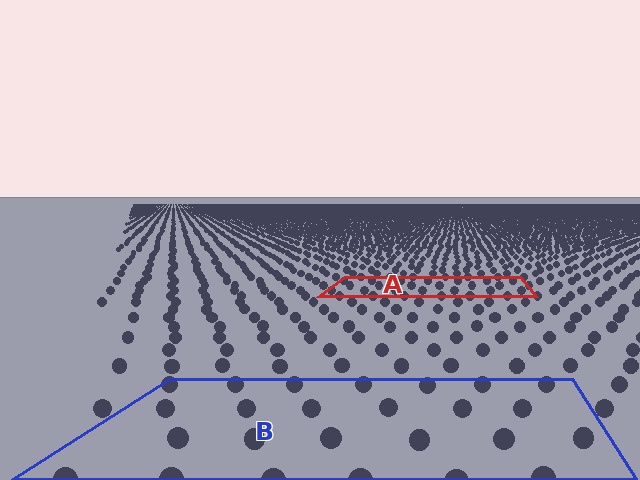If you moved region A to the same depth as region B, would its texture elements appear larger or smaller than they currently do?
They would appear larger. At a closer depth, the same texture elements are projected at a bigger on-screen size.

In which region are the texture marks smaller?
The texture marks are smaller in region A, because it is farther away.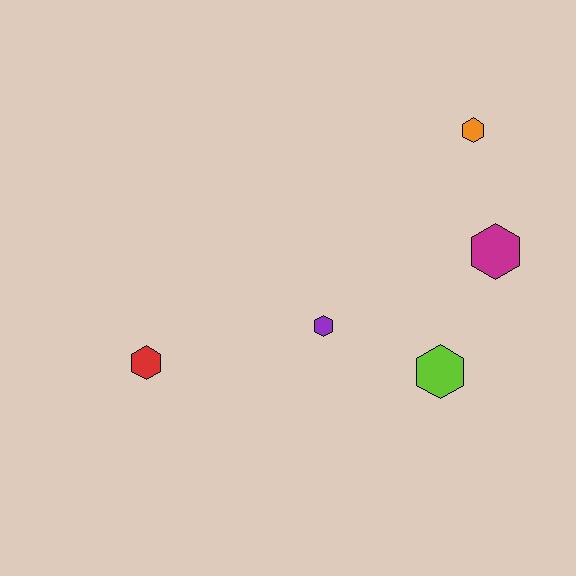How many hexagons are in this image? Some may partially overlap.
There are 5 hexagons.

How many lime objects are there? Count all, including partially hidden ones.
There is 1 lime object.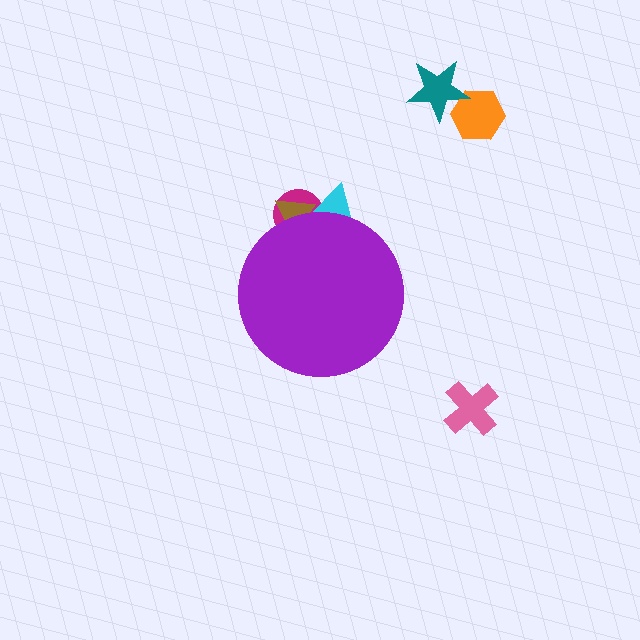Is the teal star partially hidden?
No, the teal star is fully visible.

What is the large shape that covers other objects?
A purple circle.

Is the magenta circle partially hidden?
Yes, the magenta circle is partially hidden behind the purple circle.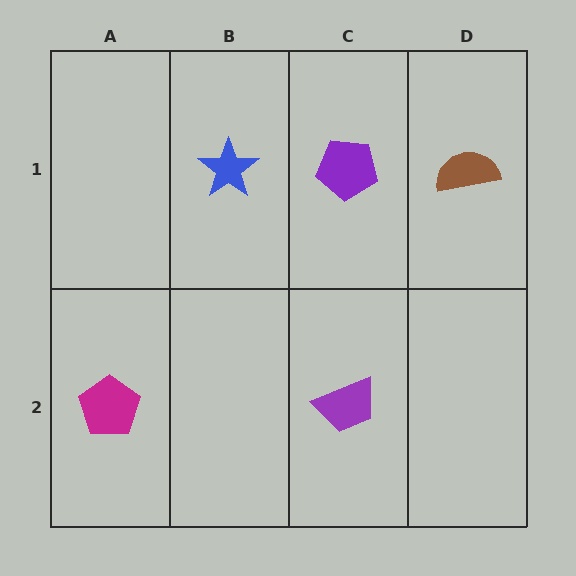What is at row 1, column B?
A blue star.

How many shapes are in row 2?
2 shapes.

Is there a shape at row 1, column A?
No, that cell is empty.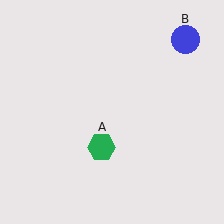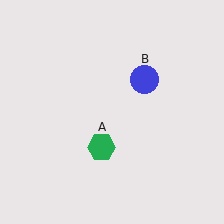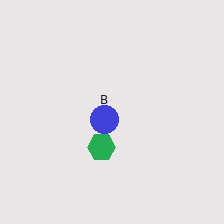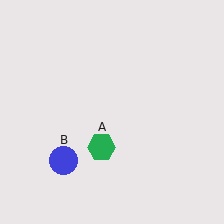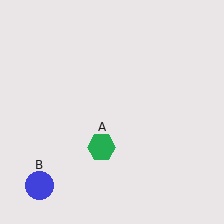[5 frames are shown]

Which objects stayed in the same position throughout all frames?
Green hexagon (object A) remained stationary.